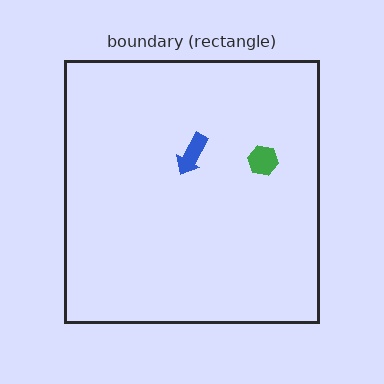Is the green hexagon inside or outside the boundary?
Inside.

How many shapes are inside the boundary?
2 inside, 0 outside.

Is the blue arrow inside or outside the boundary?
Inside.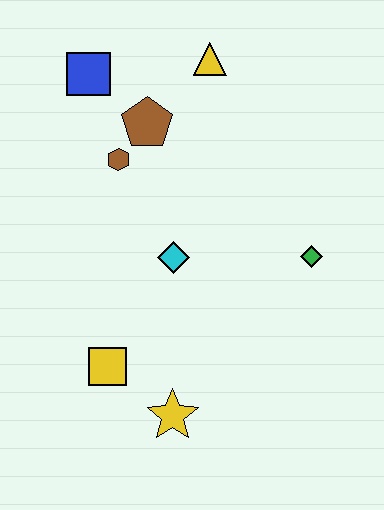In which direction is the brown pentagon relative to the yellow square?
The brown pentagon is above the yellow square.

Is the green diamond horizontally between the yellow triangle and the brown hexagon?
No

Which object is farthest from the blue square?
The yellow star is farthest from the blue square.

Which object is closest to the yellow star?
The yellow square is closest to the yellow star.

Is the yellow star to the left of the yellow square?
No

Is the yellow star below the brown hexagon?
Yes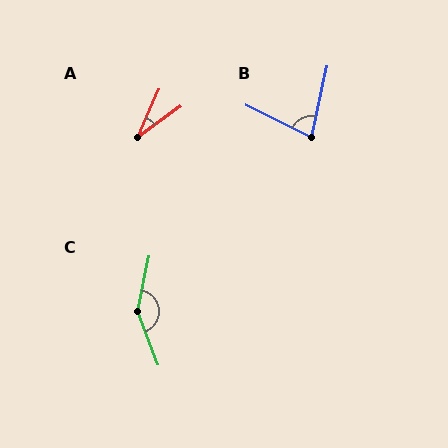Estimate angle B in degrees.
Approximately 76 degrees.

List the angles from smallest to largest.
A (30°), B (76°), C (147°).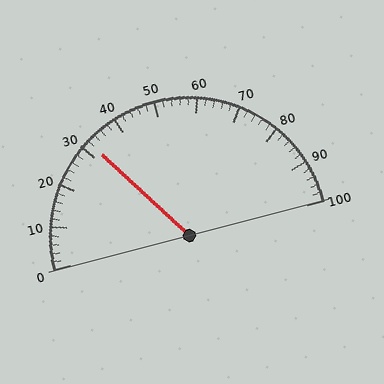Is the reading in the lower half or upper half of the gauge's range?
The reading is in the lower half of the range (0 to 100).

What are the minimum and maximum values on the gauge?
The gauge ranges from 0 to 100.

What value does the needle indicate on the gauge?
The needle indicates approximately 32.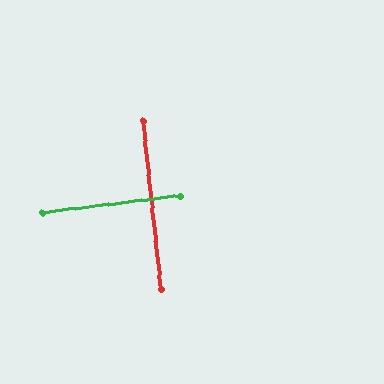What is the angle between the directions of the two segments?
Approximately 89 degrees.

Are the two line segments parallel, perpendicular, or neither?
Perpendicular — they meet at approximately 89°.